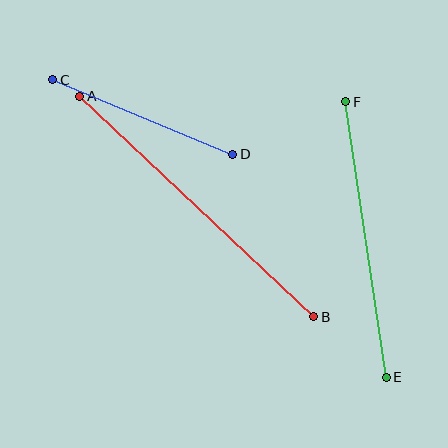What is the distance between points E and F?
The distance is approximately 278 pixels.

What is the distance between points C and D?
The distance is approximately 195 pixels.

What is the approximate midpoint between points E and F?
The midpoint is at approximately (366, 240) pixels.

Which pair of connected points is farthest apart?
Points A and B are farthest apart.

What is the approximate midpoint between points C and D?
The midpoint is at approximately (143, 117) pixels.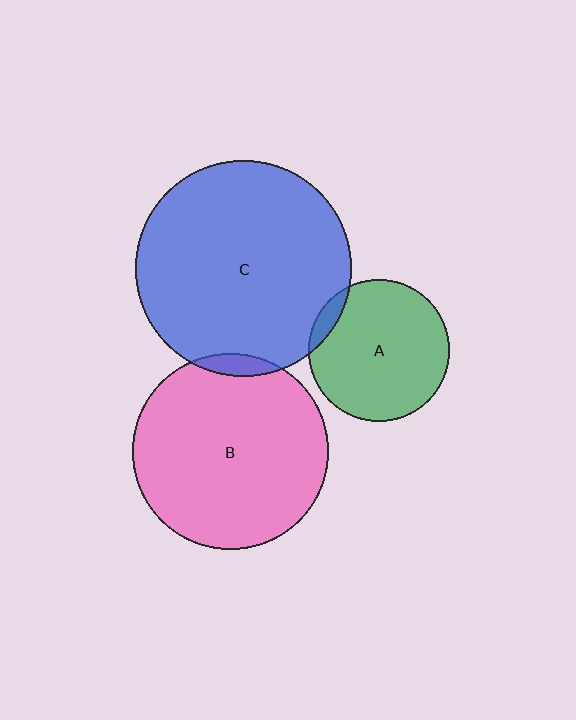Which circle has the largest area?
Circle C (blue).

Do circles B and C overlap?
Yes.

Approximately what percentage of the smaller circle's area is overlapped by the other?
Approximately 5%.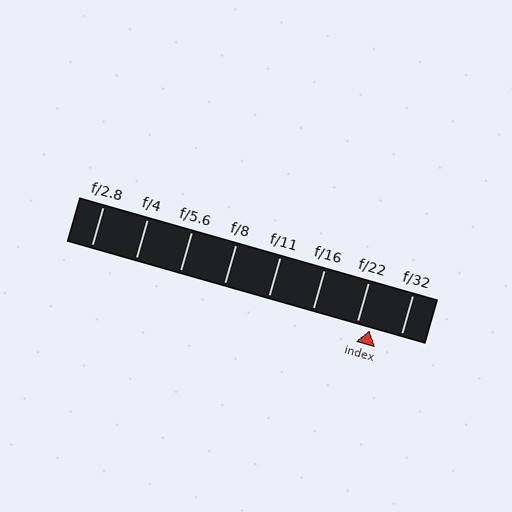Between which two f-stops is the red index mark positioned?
The index mark is between f/22 and f/32.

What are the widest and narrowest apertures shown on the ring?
The widest aperture shown is f/2.8 and the narrowest is f/32.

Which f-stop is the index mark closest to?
The index mark is closest to f/22.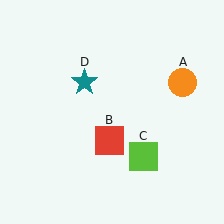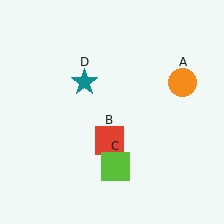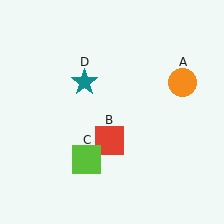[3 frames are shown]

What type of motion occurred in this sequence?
The lime square (object C) rotated clockwise around the center of the scene.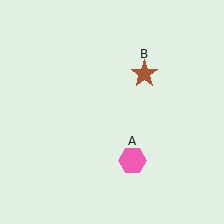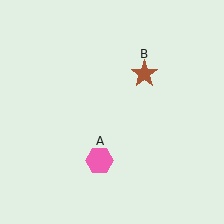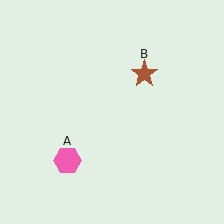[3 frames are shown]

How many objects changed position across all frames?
1 object changed position: pink hexagon (object A).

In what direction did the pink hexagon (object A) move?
The pink hexagon (object A) moved left.